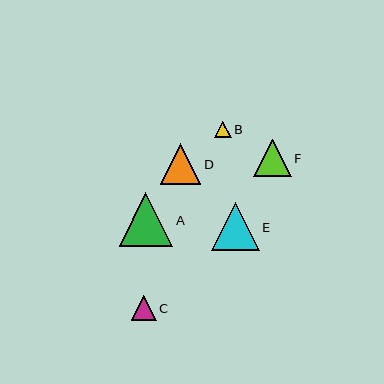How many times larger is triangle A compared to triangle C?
Triangle A is approximately 2.2 times the size of triangle C.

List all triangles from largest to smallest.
From largest to smallest: A, E, D, F, C, B.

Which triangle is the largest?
Triangle A is the largest with a size of approximately 54 pixels.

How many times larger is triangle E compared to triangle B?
Triangle E is approximately 2.9 times the size of triangle B.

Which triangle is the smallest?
Triangle B is the smallest with a size of approximately 17 pixels.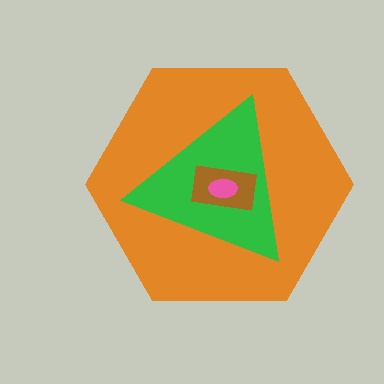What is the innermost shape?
The pink ellipse.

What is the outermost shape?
The orange hexagon.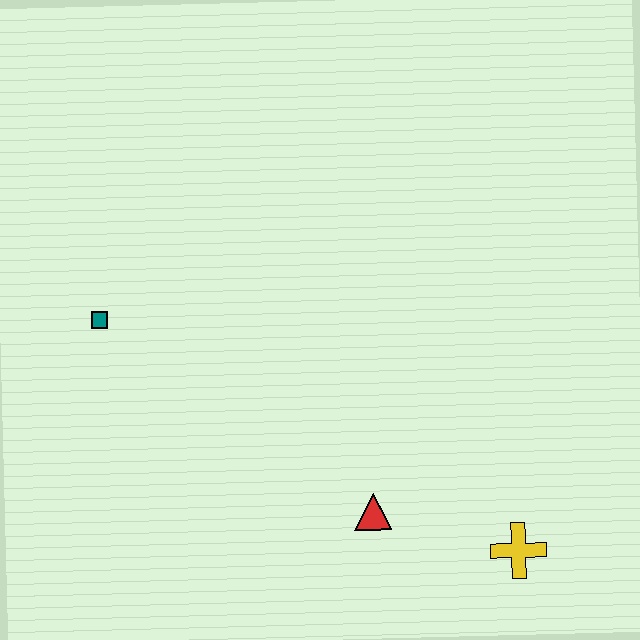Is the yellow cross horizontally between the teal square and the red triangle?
No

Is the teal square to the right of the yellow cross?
No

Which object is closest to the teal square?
The red triangle is closest to the teal square.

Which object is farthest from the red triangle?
The teal square is farthest from the red triangle.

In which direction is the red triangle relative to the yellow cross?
The red triangle is to the left of the yellow cross.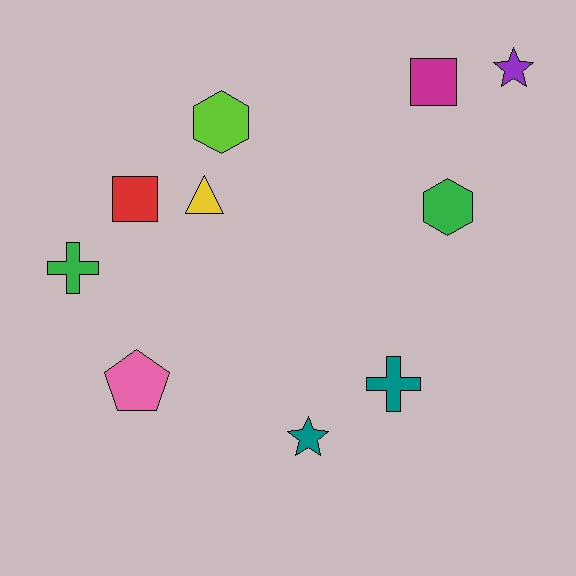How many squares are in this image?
There are 2 squares.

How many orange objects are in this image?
There are no orange objects.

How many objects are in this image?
There are 10 objects.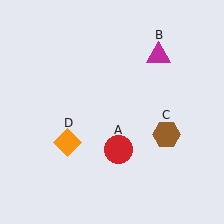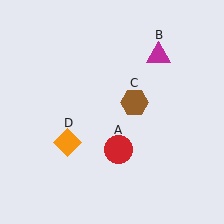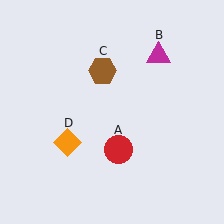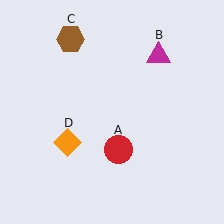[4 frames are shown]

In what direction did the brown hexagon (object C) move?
The brown hexagon (object C) moved up and to the left.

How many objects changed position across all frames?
1 object changed position: brown hexagon (object C).